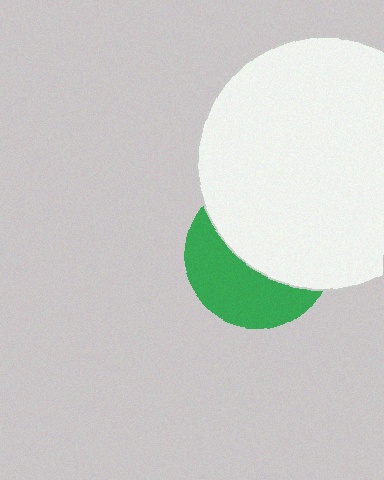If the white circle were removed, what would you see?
You would see the complete green circle.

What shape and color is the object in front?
The object in front is a white circle.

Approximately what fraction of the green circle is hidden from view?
Roughly 56% of the green circle is hidden behind the white circle.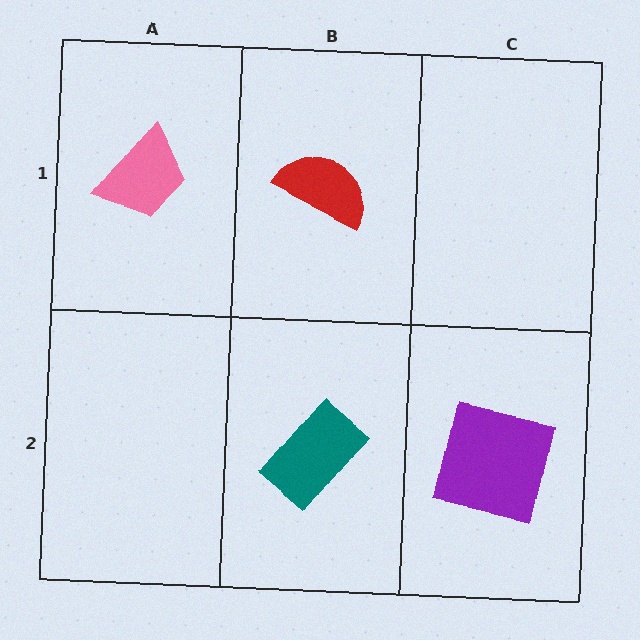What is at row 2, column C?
A purple square.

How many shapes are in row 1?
2 shapes.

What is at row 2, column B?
A teal rectangle.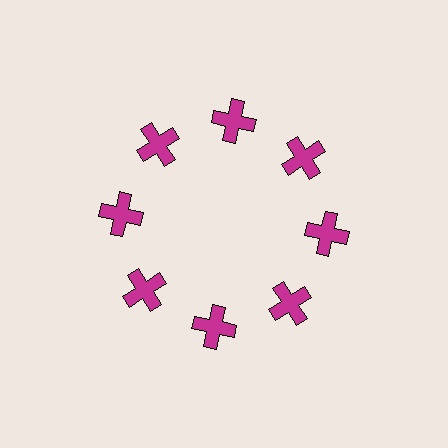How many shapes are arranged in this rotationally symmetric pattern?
There are 8 shapes, arranged in 8 groups of 1.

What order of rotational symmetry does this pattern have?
This pattern has 8-fold rotational symmetry.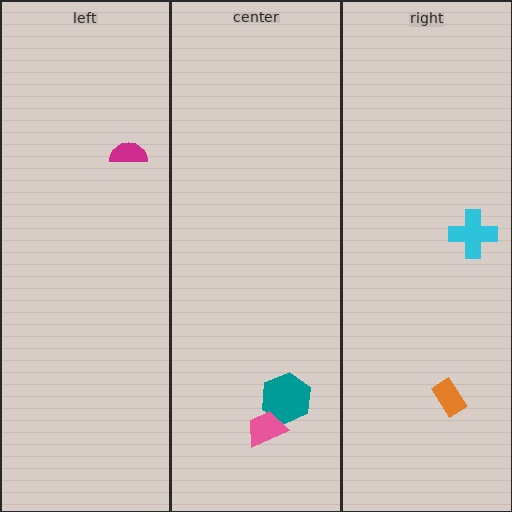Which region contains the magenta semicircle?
The left region.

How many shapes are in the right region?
2.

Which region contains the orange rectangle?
The right region.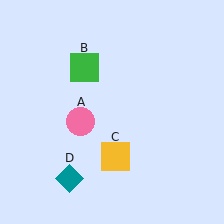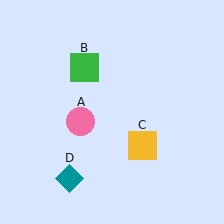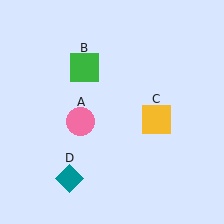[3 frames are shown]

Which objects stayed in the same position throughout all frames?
Pink circle (object A) and green square (object B) and teal diamond (object D) remained stationary.